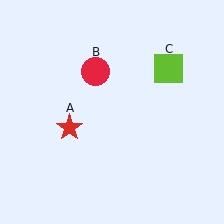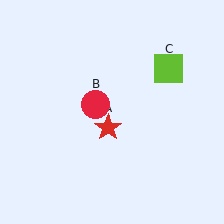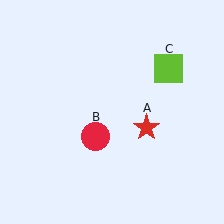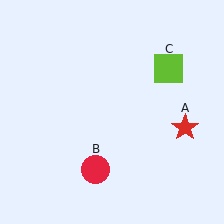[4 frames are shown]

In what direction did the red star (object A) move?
The red star (object A) moved right.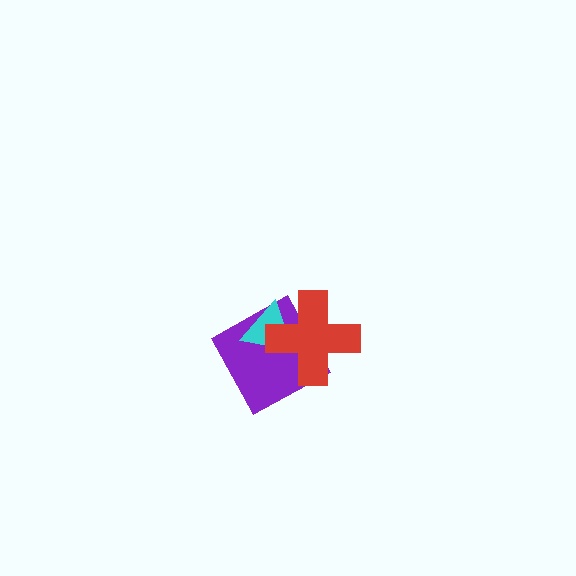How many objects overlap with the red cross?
2 objects overlap with the red cross.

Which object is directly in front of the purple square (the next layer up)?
The cyan triangle is directly in front of the purple square.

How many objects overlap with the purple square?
2 objects overlap with the purple square.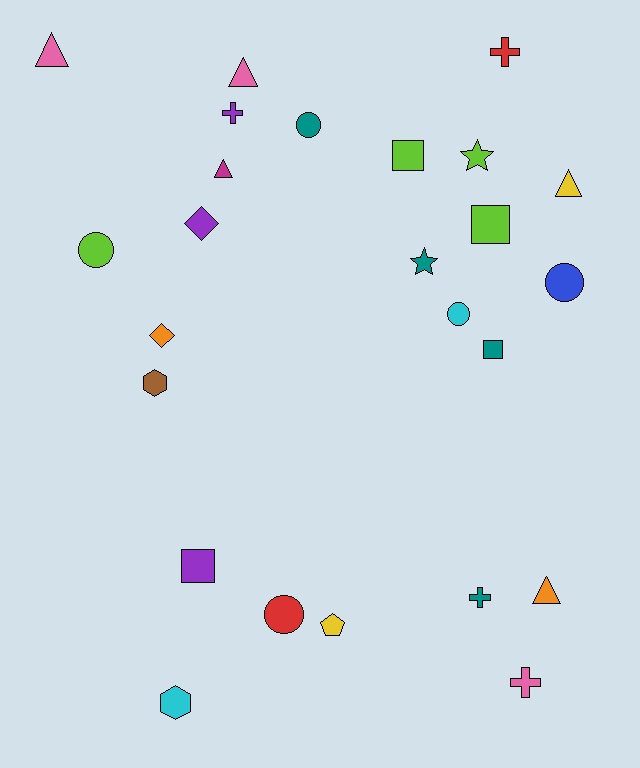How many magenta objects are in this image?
There is 1 magenta object.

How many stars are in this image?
There are 2 stars.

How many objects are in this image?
There are 25 objects.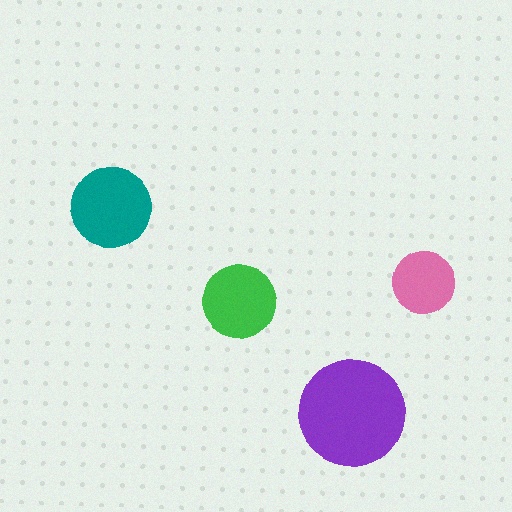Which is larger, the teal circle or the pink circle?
The teal one.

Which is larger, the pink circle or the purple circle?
The purple one.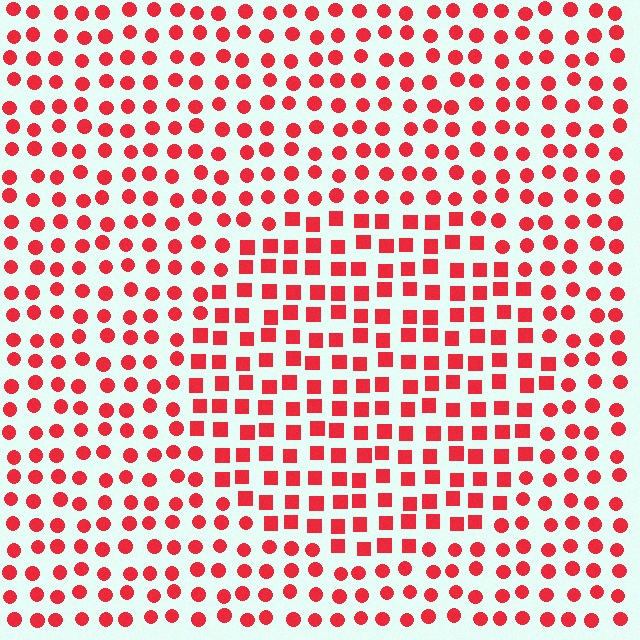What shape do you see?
I see a circle.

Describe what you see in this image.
The image is filled with small red elements arranged in a uniform grid. A circle-shaped region contains squares, while the surrounding area contains circles. The boundary is defined purely by the change in element shape.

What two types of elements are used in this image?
The image uses squares inside the circle region and circles outside it.